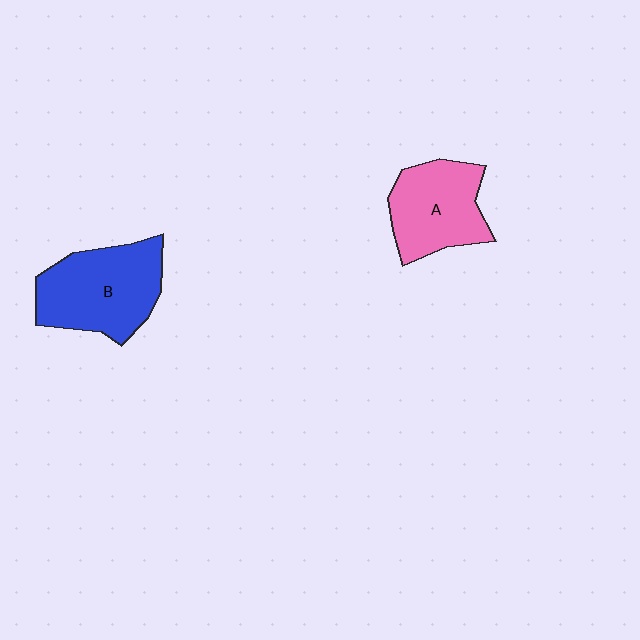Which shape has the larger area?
Shape B (blue).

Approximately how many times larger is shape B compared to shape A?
Approximately 1.2 times.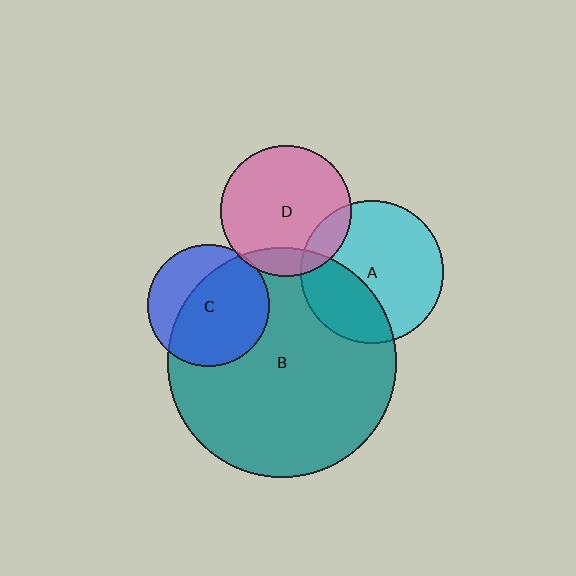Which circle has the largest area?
Circle B (teal).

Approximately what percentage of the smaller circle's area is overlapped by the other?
Approximately 35%.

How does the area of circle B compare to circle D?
Approximately 3.1 times.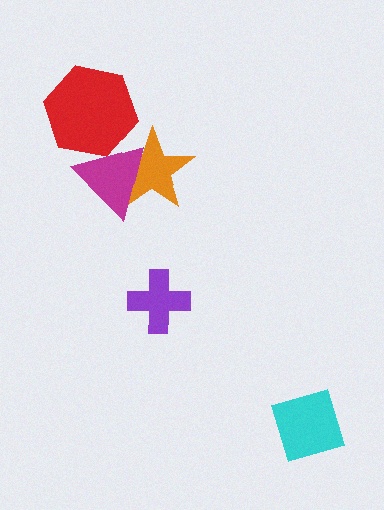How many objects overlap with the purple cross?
0 objects overlap with the purple cross.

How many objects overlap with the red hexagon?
1 object overlaps with the red hexagon.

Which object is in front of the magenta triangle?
The red hexagon is in front of the magenta triangle.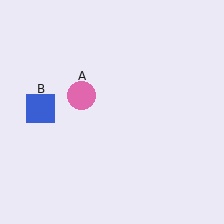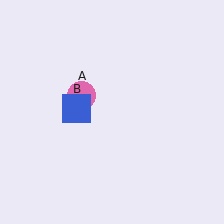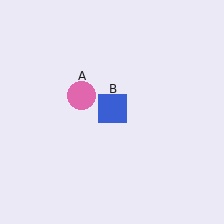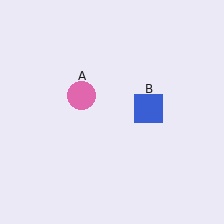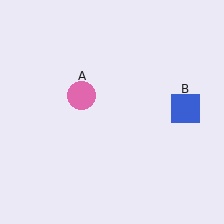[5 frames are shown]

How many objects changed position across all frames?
1 object changed position: blue square (object B).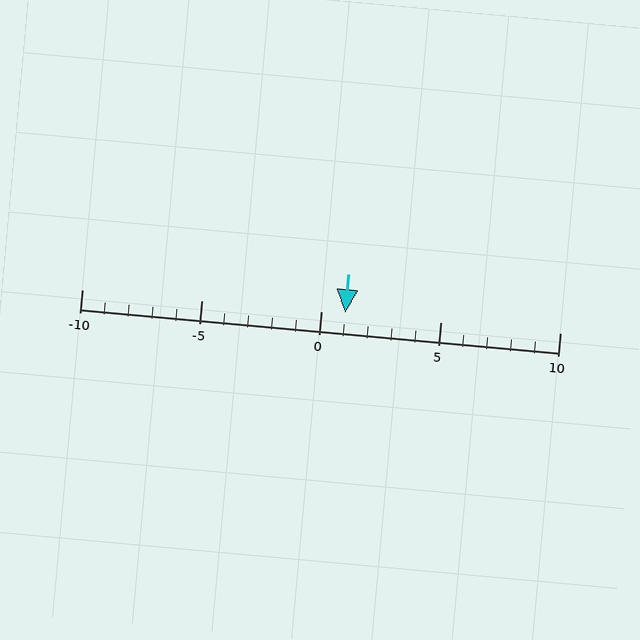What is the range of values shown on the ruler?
The ruler shows values from -10 to 10.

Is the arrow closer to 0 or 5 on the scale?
The arrow is closer to 0.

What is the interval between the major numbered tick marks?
The major tick marks are spaced 5 units apart.